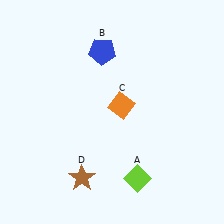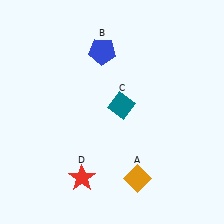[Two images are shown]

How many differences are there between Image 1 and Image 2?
There are 3 differences between the two images.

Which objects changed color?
A changed from lime to orange. C changed from orange to teal. D changed from brown to red.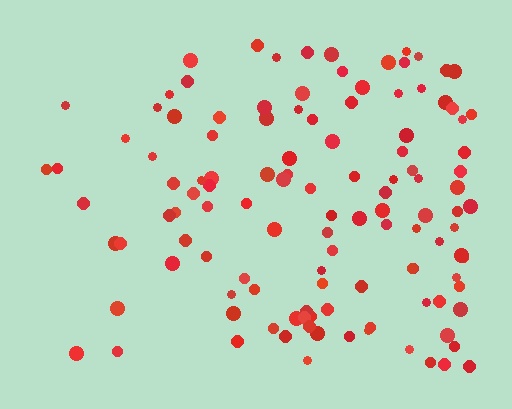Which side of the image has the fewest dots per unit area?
The left.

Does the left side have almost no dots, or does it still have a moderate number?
Still a moderate number, just noticeably fewer than the right.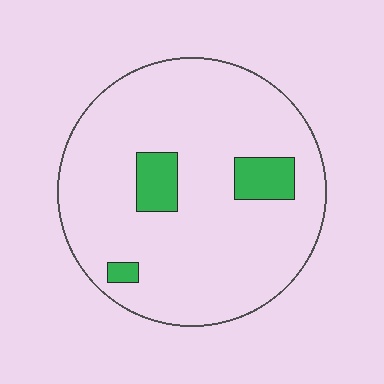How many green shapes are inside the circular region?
3.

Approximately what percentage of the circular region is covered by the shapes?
Approximately 10%.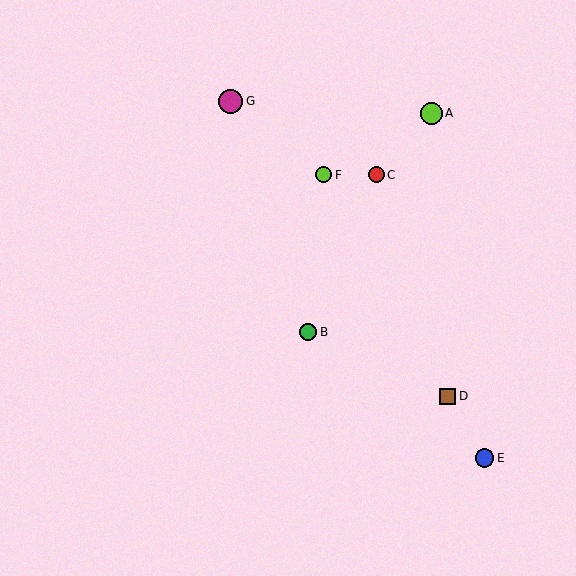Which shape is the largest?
The magenta circle (labeled G) is the largest.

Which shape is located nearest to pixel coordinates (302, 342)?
The green circle (labeled B) at (308, 332) is nearest to that location.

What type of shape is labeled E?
Shape E is a blue circle.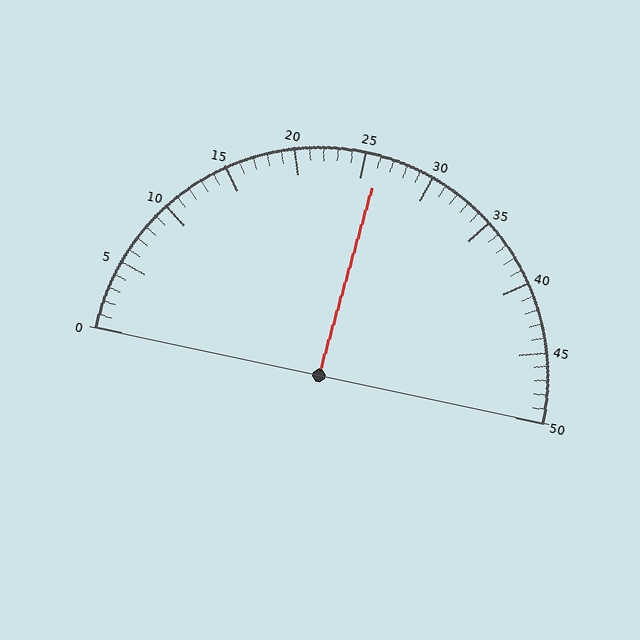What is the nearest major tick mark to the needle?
The nearest major tick mark is 25.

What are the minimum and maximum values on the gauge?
The gauge ranges from 0 to 50.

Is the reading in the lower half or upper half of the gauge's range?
The reading is in the upper half of the range (0 to 50).